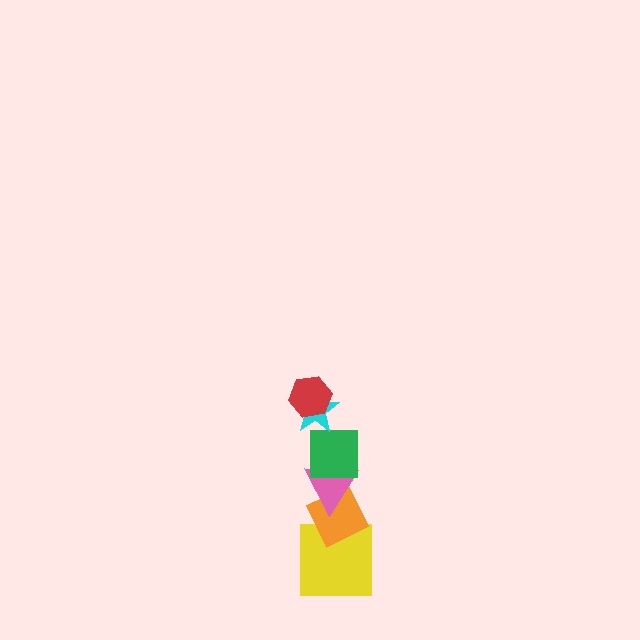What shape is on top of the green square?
The cyan star is on top of the green square.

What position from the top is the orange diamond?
The orange diamond is 5th from the top.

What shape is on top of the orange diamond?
The pink triangle is on top of the orange diamond.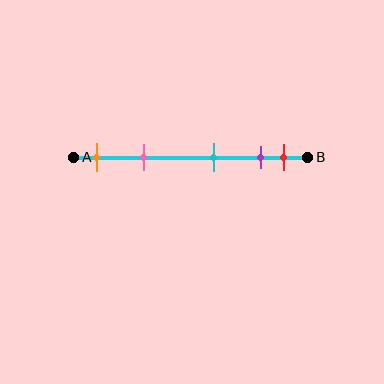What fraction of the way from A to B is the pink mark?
The pink mark is approximately 30% (0.3) of the way from A to B.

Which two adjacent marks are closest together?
The purple and red marks are the closest adjacent pair.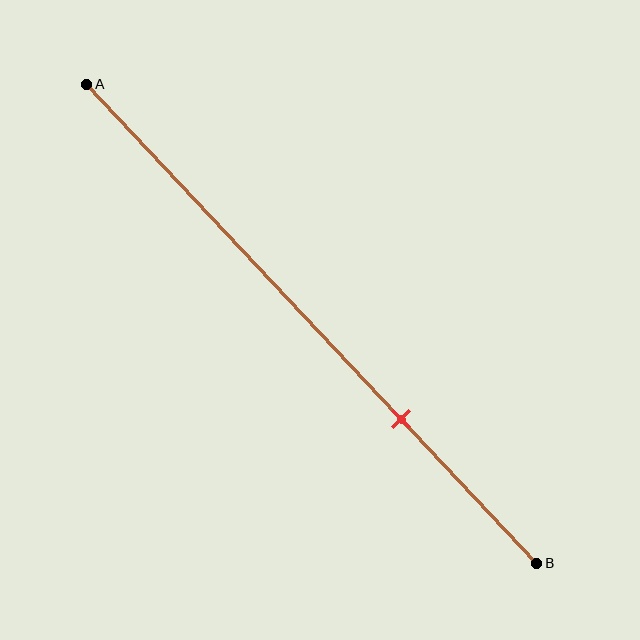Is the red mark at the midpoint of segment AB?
No, the mark is at about 70% from A, not at the 50% midpoint.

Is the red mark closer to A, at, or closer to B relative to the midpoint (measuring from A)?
The red mark is closer to point B than the midpoint of segment AB.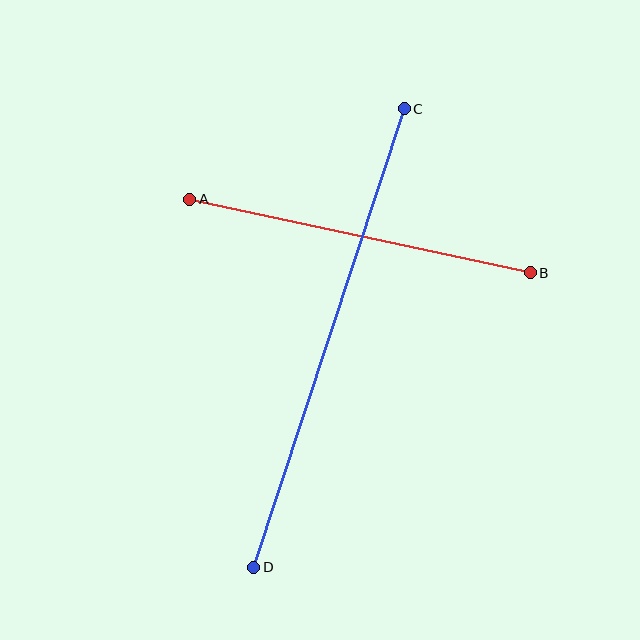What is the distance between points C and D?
The distance is approximately 483 pixels.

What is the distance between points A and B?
The distance is approximately 348 pixels.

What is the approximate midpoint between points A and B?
The midpoint is at approximately (360, 236) pixels.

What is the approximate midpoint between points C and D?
The midpoint is at approximately (329, 338) pixels.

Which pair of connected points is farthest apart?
Points C and D are farthest apart.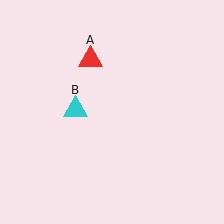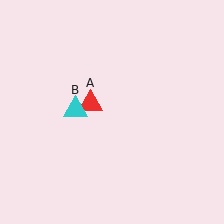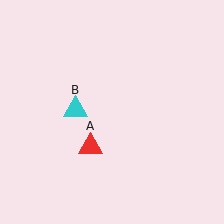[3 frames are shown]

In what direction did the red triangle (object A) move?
The red triangle (object A) moved down.